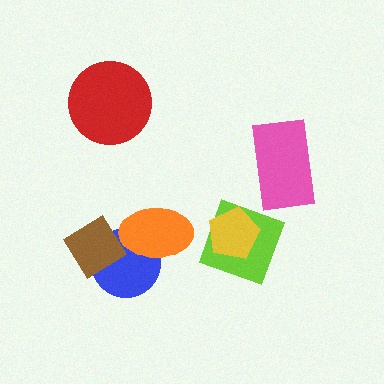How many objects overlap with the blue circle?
2 objects overlap with the blue circle.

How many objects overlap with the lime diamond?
1 object overlaps with the lime diamond.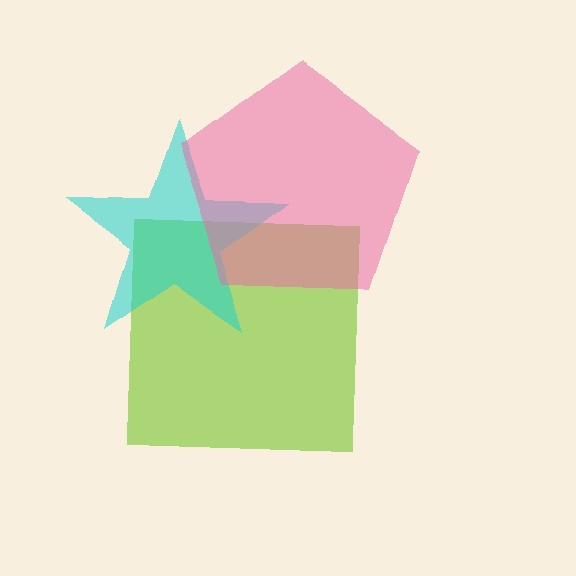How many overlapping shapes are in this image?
There are 3 overlapping shapes in the image.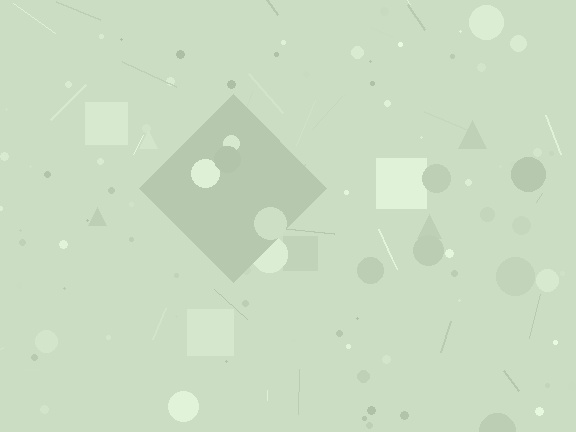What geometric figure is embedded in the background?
A diamond is embedded in the background.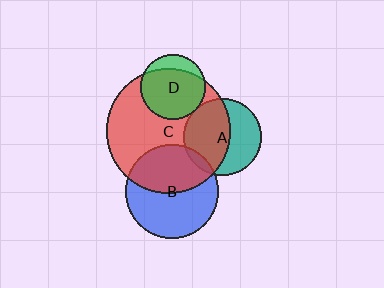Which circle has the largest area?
Circle C (red).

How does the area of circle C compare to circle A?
Approximately 2.6 times.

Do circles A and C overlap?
Yes.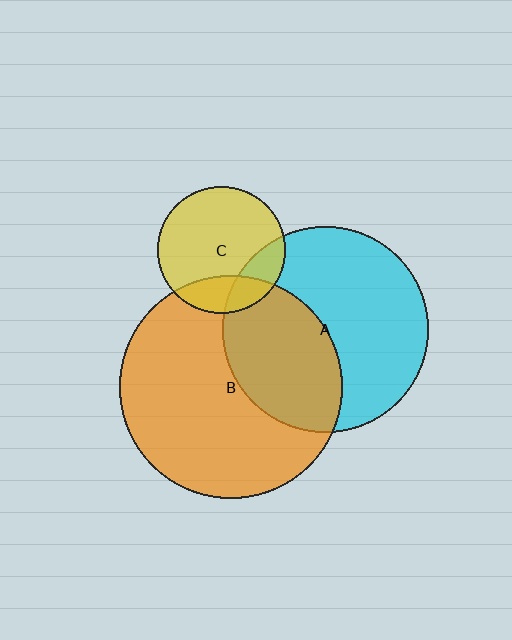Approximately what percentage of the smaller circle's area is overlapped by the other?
Approximately 20%.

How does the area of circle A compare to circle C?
Approximately 2.6 times.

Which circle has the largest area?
Circle B (orange).